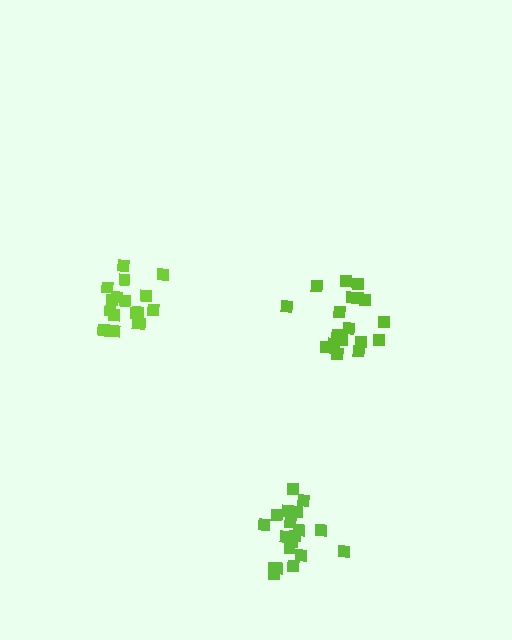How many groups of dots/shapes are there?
There are 3 groups.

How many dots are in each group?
Group 1: 18 dots, Group 2: 18 dots, Group 3: 19 dots (55 total).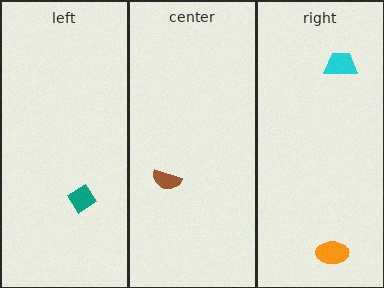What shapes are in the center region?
The brown semicircle.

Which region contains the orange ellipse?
The right region.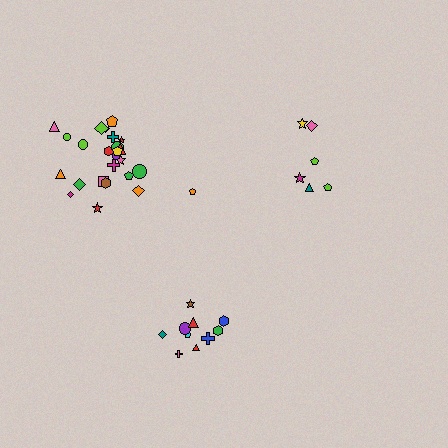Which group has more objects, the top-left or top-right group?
The top-left group.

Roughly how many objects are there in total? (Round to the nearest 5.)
Roughly 40 objects in total.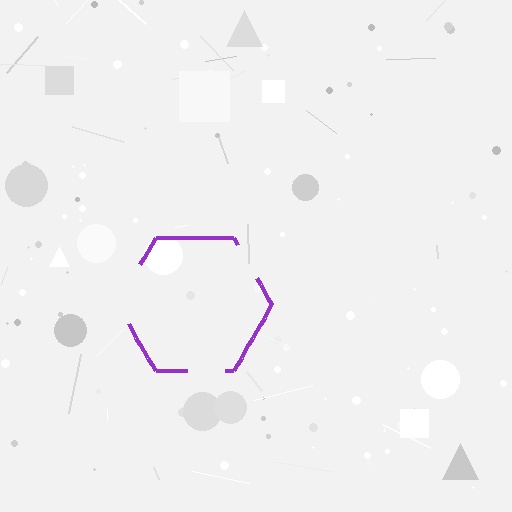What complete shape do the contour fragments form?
The contour fragments form a hexagon.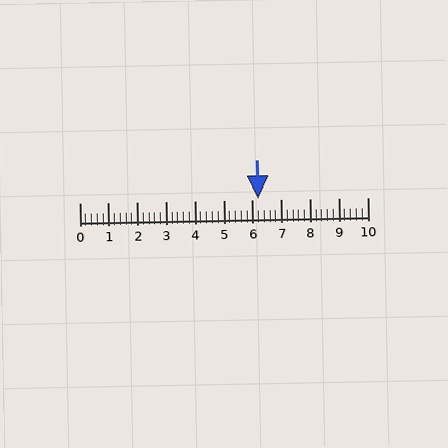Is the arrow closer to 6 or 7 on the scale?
The arrow is closer to 6.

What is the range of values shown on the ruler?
The ruler shows values from 0 to 10.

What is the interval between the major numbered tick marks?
The major tick marks are spaced 1 units apart.